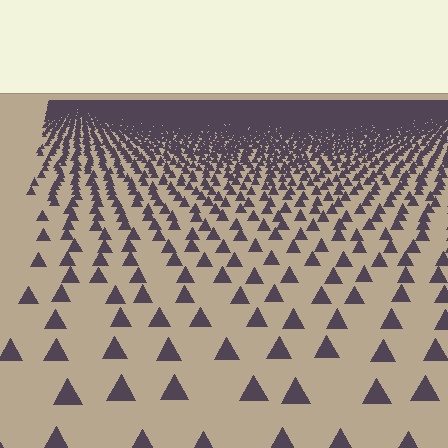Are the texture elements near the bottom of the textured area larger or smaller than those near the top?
Larger. Near the bottom, elements are closer to the viewer and appear at a bigger on-screen size.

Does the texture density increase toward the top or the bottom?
Density increases toward the top.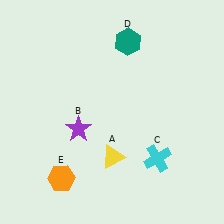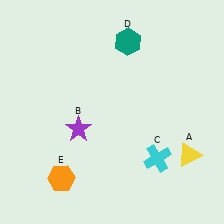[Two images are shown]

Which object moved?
The yellow triangle (A) moved right.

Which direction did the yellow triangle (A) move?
The yellow triangle (A) moved right.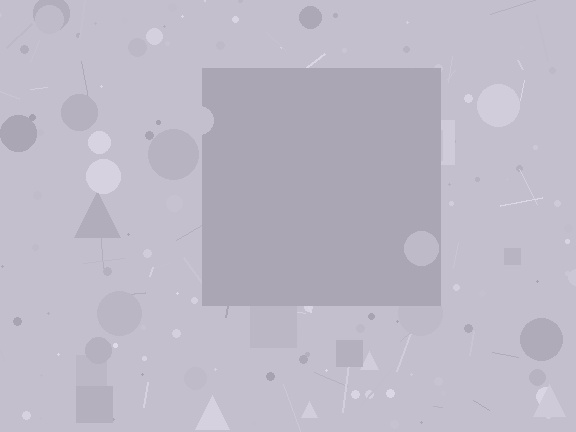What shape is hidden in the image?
A square is hidden in the image.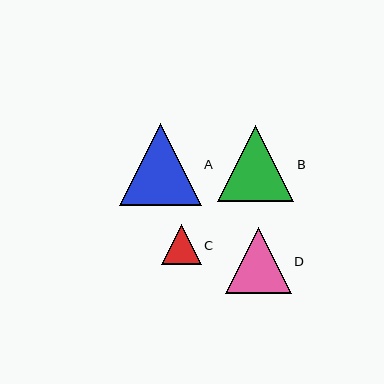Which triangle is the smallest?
Triangle C is the smallest with a size of approximately 40 pixels.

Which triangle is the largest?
Triangle A is the largest with a size of approximately 82 pixels.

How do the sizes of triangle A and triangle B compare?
Triangle A and triangle B are approximately the same size.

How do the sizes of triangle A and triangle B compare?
Triangle A and triangle B are approximately the same size.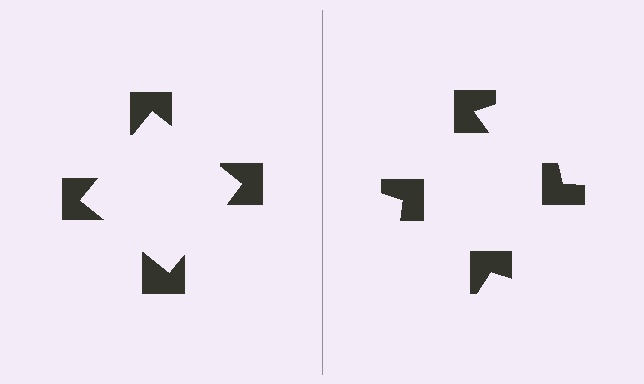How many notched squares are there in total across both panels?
8 — 4 on each side.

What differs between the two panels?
The notched squares are positioned identically on both sides; only the wedge orientations differ. On the left they align to a square; on the right they are misaligned.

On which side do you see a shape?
An illusory square appears on the left side. On the right side the wedge cuts are rotated, so no coherent shape forms.